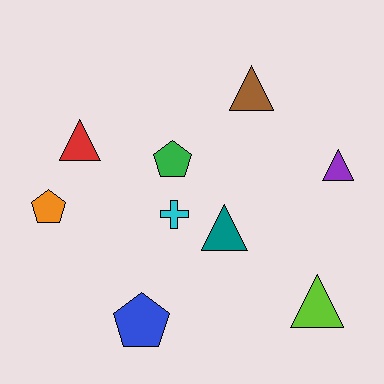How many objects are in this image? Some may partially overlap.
There are 9 objects.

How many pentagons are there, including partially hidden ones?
There are 3 pentagons.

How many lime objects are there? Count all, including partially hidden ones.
There is 1 lime object.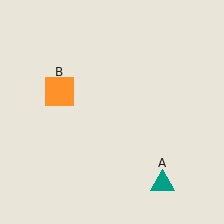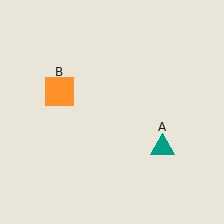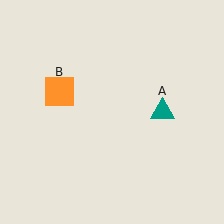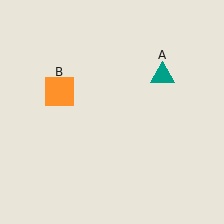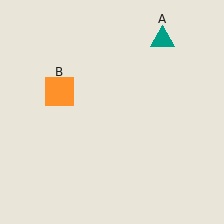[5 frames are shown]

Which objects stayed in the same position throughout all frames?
Orange square (object B) remained stationary.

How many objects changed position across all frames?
1 object changed position: teal triangle (object A).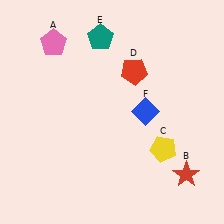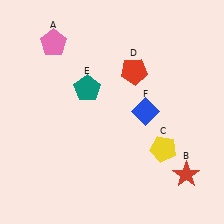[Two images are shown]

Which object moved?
The teal pentagon (E) moved down.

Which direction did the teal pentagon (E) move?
The teal pentagon (E) moved down.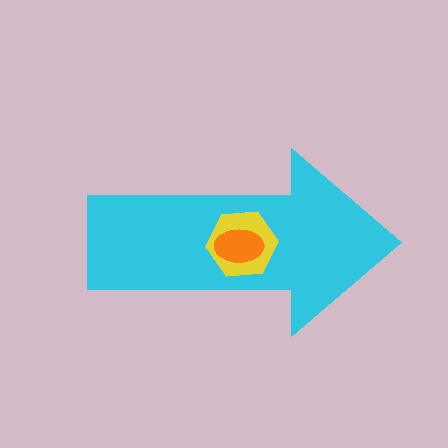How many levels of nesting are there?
3.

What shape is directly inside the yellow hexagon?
The orange ellipse.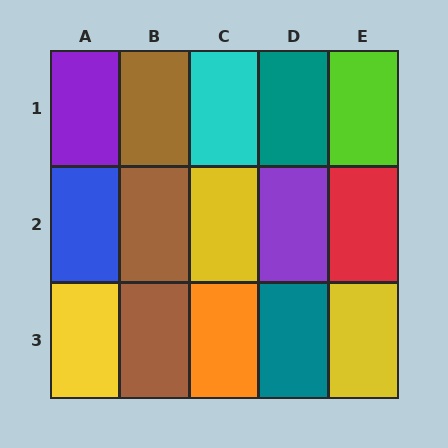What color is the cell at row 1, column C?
Cyan.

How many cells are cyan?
1 cell is cyan.